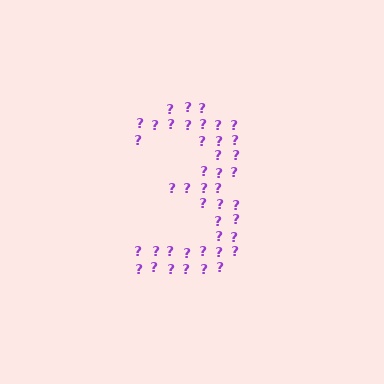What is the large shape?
The large shape is the digit 3.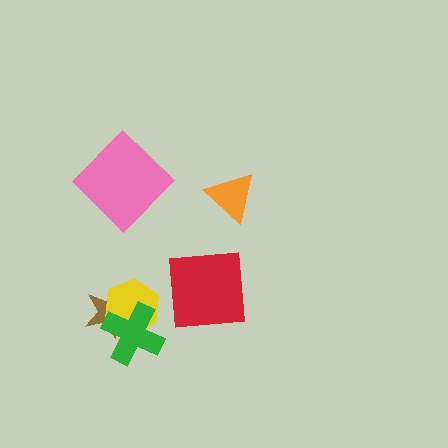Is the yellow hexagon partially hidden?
Yes, it is partially covered by another shape.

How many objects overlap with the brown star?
2 objects overlap with the brown star.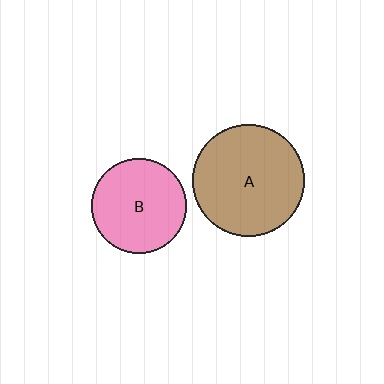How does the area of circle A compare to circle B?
Approximately 1.4 times.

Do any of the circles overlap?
No, none of the circles overlap.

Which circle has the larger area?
Circle A (brown).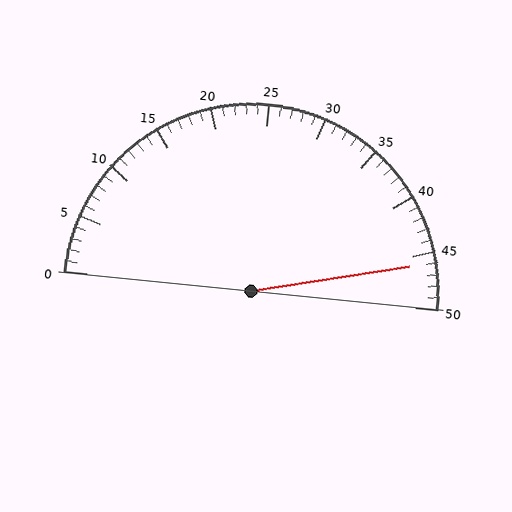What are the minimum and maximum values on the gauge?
The gauge ranges from 0 to 50.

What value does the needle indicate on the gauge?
The needle indicates approximately 46.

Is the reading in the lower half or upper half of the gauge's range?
The reading is in the upper half of the range (0 to 50).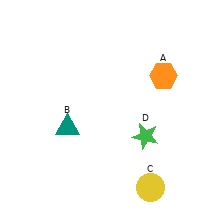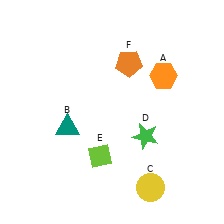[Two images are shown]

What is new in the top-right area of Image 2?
An orange pentagon (F) was added in the top-right area of Image 2.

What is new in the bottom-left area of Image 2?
A lime diamond (E) was added in the bottom-left area of Image 2.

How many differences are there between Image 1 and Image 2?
There are 2 differences between the two images.